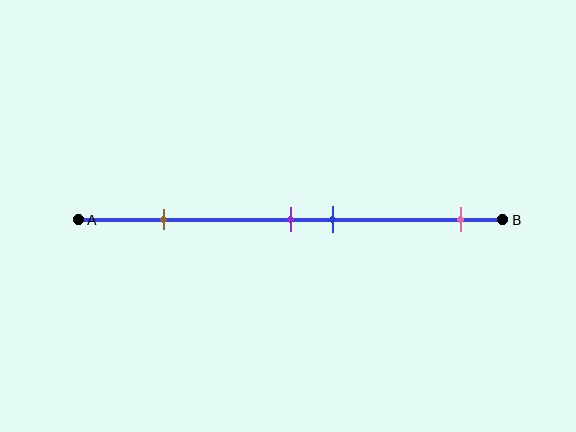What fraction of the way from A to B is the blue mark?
The blue mark is approximately 60% (0.6) of the way from A to B.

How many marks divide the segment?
There are 4 marks dividing the segment.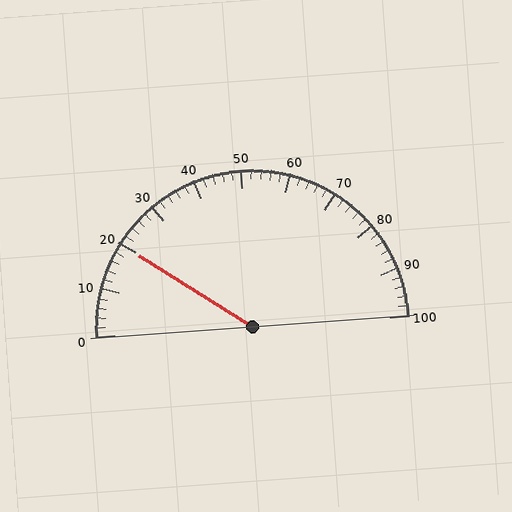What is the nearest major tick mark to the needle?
The nearest major tick mark is 20.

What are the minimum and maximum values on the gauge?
The gauge ranges from 0 to 100.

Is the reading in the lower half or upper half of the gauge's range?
The reading is in the lower half of the range (0 to 100).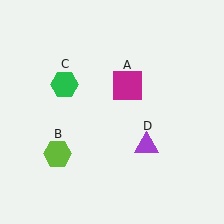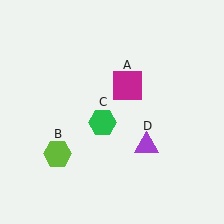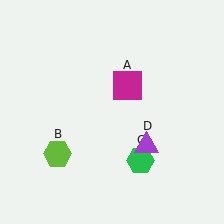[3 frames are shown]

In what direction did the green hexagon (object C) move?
The green hexagon (object C) moved down and to the right.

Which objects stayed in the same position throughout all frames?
Magenta square (object A) and lime hexagon (object B) and purple triangle (object D) remained stationary.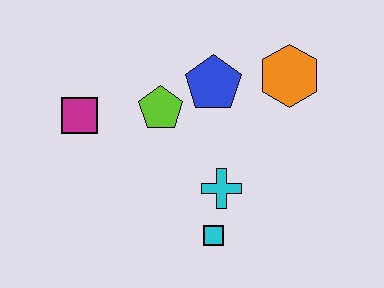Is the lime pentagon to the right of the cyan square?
No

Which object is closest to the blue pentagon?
The lime pentagon is closest to the blue pentagon.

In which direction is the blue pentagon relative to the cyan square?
The blue pentagon is above the cyan square.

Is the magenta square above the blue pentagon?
No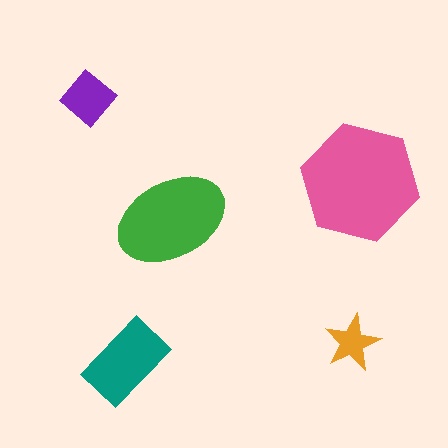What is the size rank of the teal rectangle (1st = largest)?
3rd.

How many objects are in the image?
There are 5 objects in the image.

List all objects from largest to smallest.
The pink hexagon, the green ellipse, the teal rectangle, the purple diamond, the orange star.